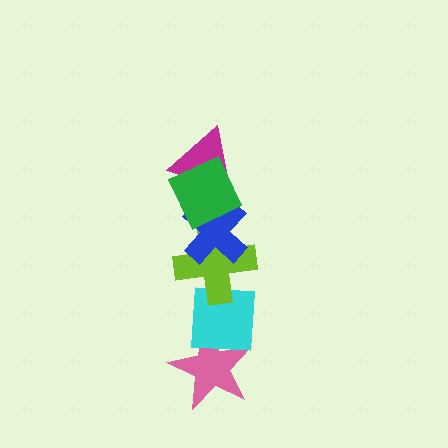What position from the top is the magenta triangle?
The magenta triangle is 2nd from the top.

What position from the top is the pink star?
The pink star is 6th from the top.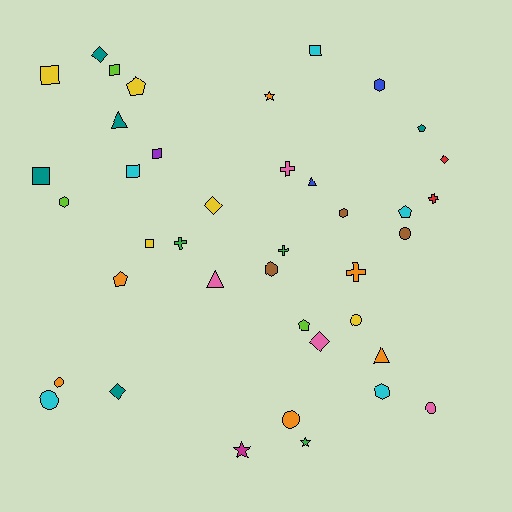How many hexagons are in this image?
There are 5 hexagons.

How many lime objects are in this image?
There are 3 lime objects.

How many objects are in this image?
There are 40 objects.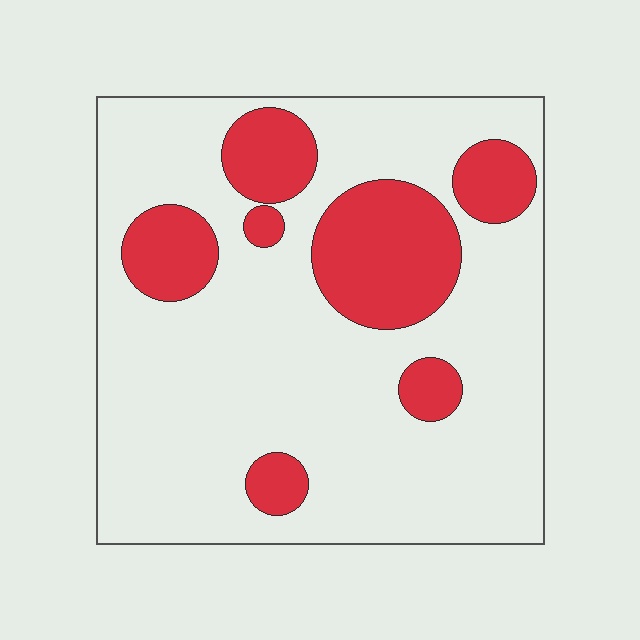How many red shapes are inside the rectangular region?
7.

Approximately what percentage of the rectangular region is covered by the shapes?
Approximately 25%.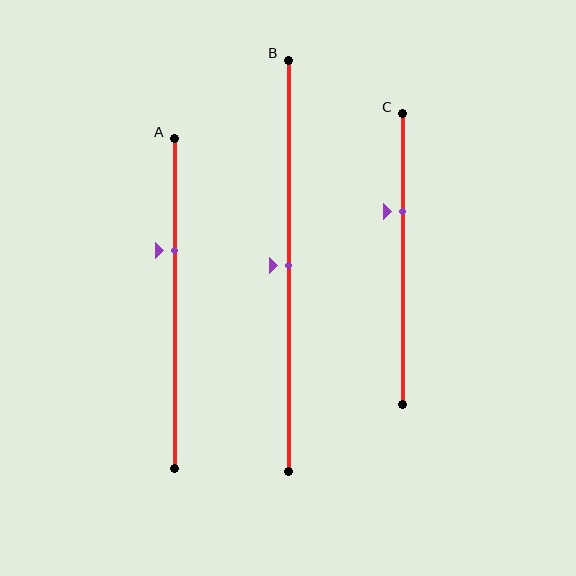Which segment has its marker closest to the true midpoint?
Segment B has its marker closest to the true midpoint.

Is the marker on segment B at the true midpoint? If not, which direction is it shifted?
Yes, the marker on segment B is at the true midpoint.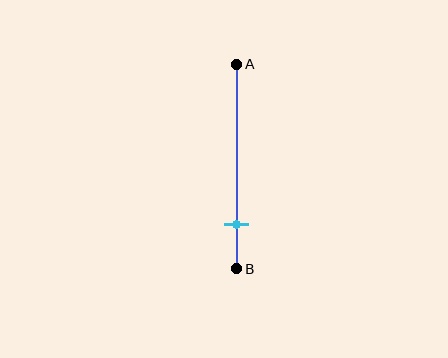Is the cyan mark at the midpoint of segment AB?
No, the mark is at about 80% from A, not at the 50% midpoint.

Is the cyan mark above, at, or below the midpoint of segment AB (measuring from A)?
The cyan mark is below the midpoint of segment AB.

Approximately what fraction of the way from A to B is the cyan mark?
The cyan mark is approximately 80% of the way from A to B.